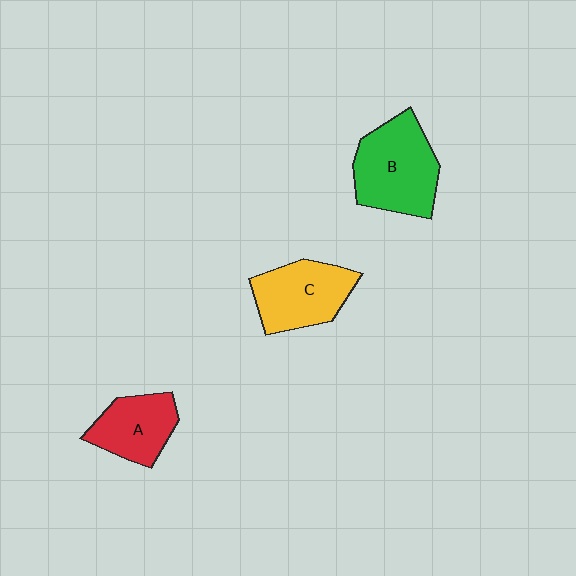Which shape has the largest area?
Shape B (green).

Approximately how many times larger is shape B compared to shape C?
Approximately 1.2 times.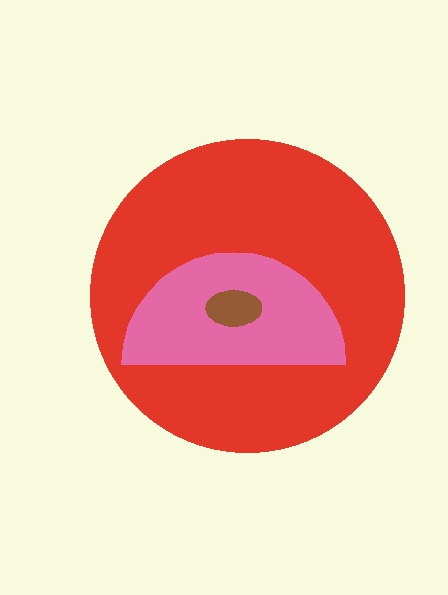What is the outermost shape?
The red circle.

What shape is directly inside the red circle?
The pink semicircle.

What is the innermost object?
The brown ellipse.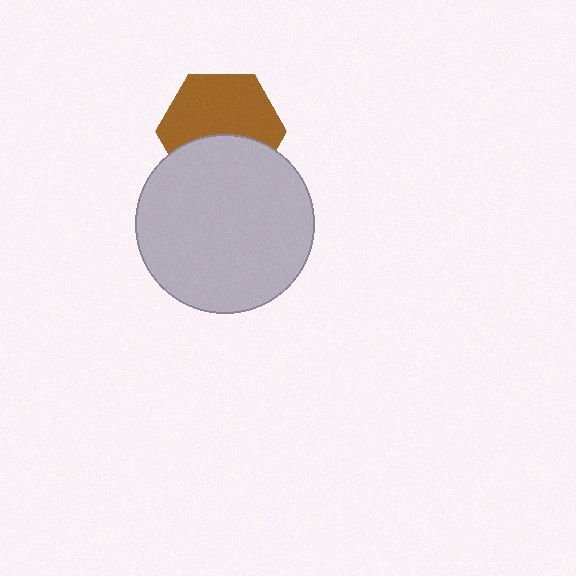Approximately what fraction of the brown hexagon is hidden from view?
Roughly 40% of the brown hexagon is hidden behind the light gray circle.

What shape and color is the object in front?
The object in front is a light gray circle.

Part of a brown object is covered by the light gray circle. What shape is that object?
It is a hexagon.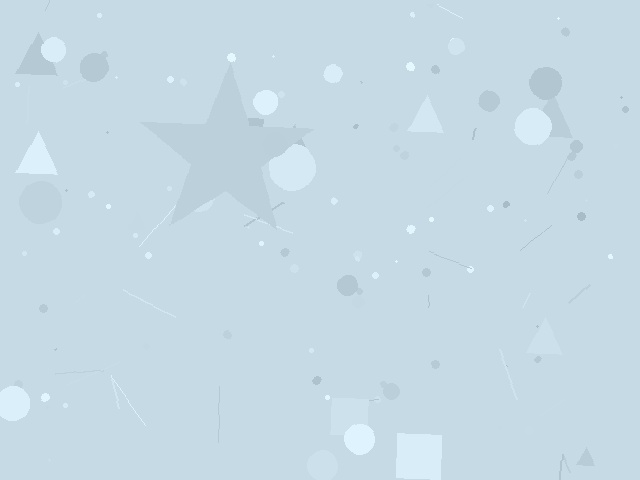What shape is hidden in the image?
A star is hidden in the image.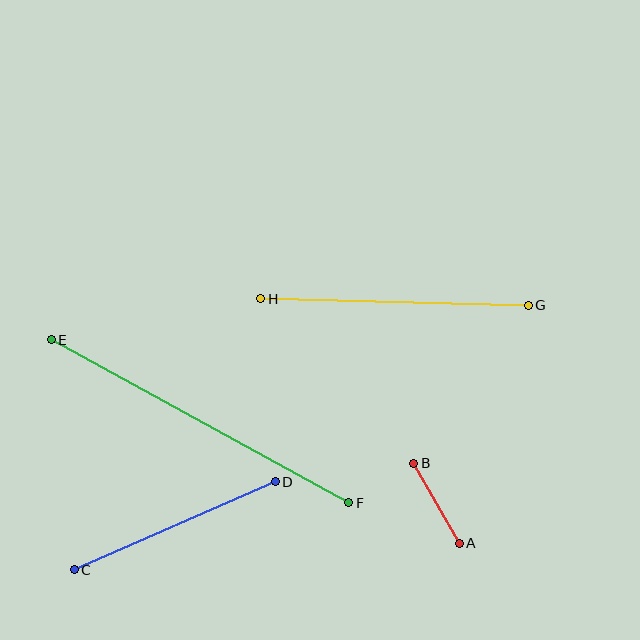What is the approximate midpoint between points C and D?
The midpoint is at approximately (175, 526) pixels.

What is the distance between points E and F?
The distance is approximately 339 pixels.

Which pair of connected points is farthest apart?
Points E and F are farthest apart.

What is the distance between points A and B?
The distance is approximately 92 pixels.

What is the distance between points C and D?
The distance is approximately 219 pixels.